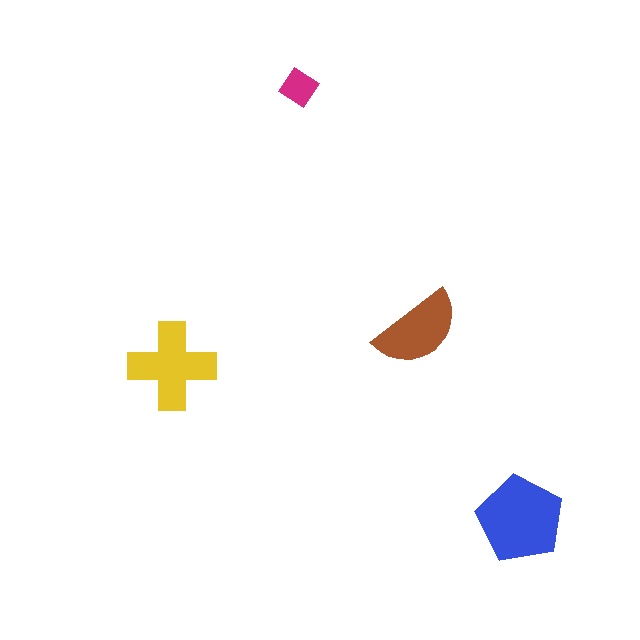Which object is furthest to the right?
The blue pentagon is rightmost.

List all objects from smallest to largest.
The magenta diamond, the brown semicircle, the yellow cross, the blue pentagon.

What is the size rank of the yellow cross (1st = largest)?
2nd.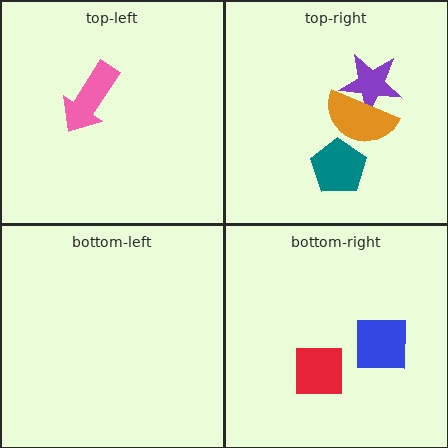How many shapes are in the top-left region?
1.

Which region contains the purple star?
The top-right region.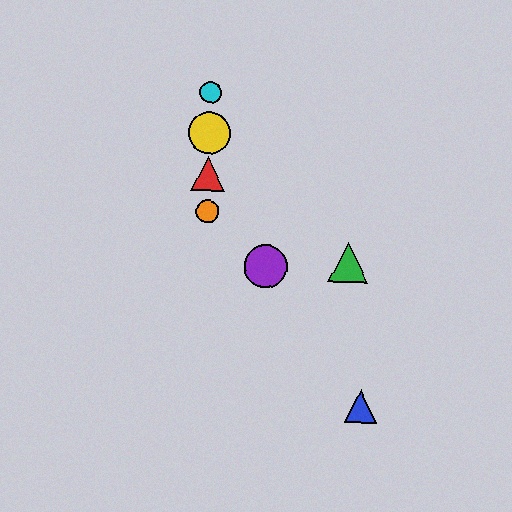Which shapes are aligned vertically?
The red triangle, the yellow circle, the orange circle, the cyan circle are aligned vertically.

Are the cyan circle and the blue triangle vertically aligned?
No, the cyan circle is at x≈211 and the blue triangle is at x≈361.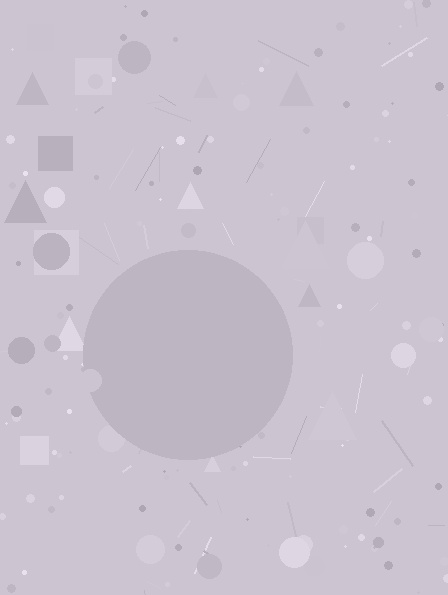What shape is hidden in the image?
A circle is hidden in the image.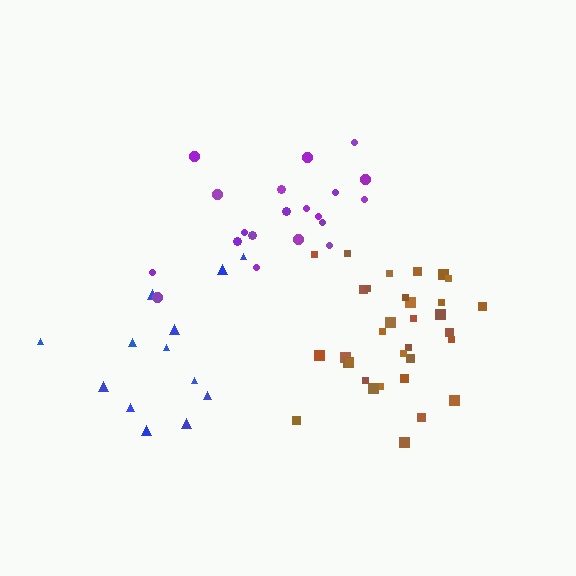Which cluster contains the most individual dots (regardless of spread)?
Brown (33).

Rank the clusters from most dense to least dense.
brown, purple, blue.